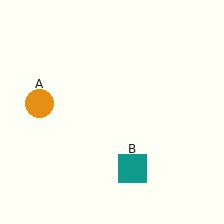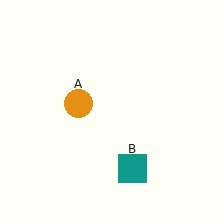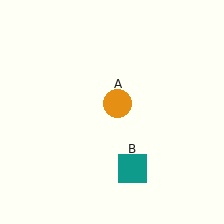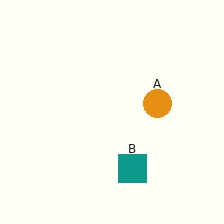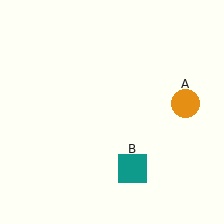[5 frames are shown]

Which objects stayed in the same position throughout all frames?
Teal square (object B) remained stationary.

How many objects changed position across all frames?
1 object changed position: orange circle (object A).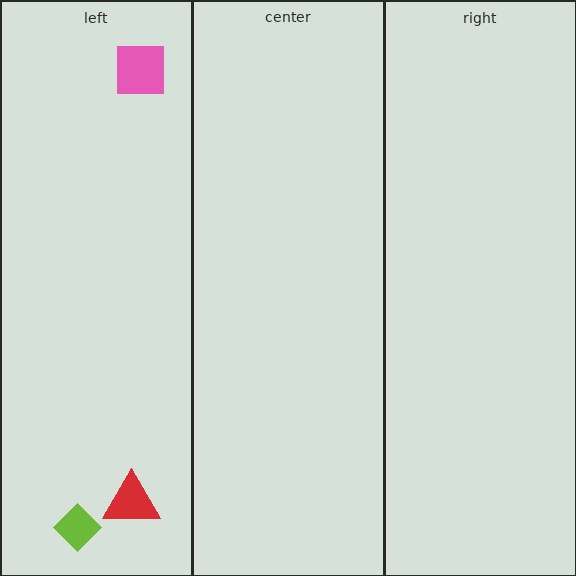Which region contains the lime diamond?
The left region.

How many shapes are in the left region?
3.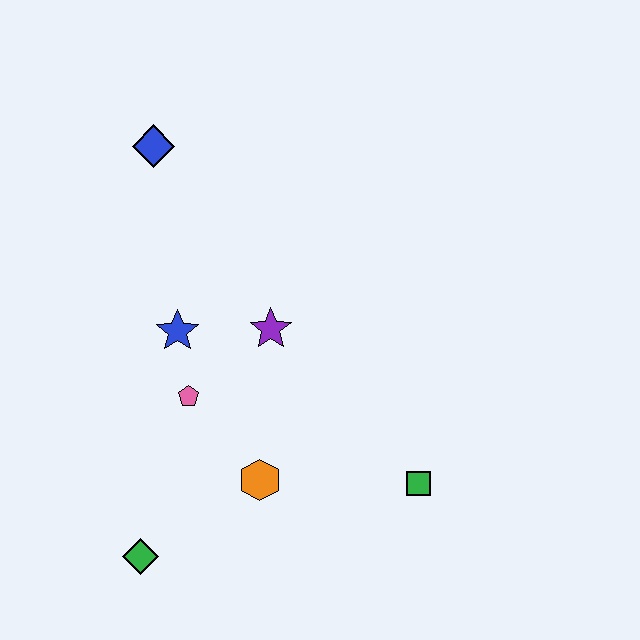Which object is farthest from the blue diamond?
The green square is farthest from the blue diamond.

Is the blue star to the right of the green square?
No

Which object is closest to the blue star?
The pink pentagon is closest to the blue star.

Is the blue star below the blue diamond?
Yes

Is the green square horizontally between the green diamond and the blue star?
No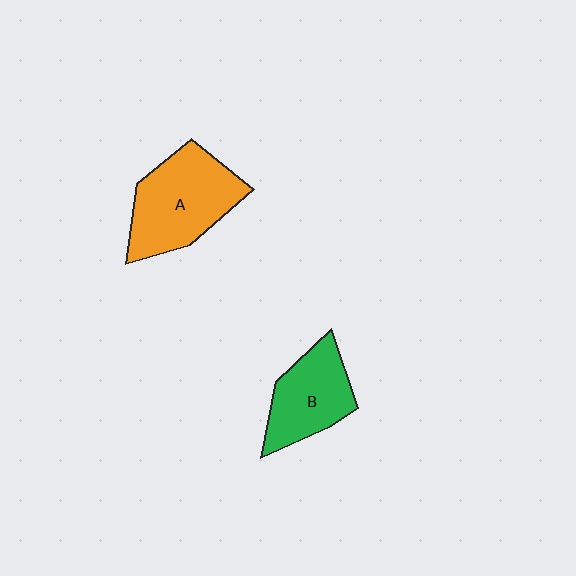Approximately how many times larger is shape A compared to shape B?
Approximately 1.3 times.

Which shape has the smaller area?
Shape B (green).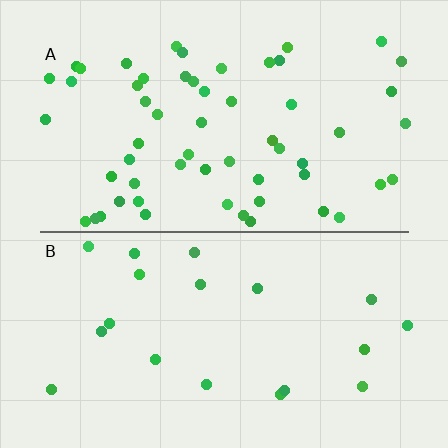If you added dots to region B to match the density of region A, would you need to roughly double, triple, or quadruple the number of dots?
Approximately triple.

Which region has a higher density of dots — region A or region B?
A (the top).